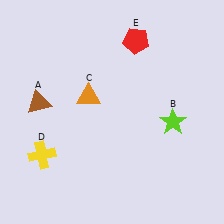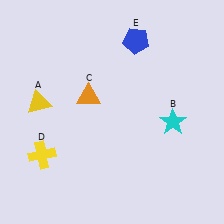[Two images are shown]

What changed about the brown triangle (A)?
In Image 1, A is brown. In Image 2, it changed to yellow.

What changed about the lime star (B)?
In Image 1, B is lime. In Image 2, it changed to cyan.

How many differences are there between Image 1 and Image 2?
There are 3 differences between the two images.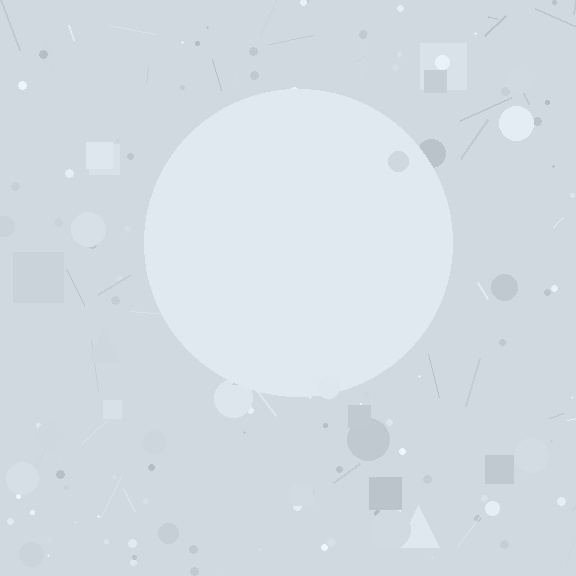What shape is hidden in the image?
A circle is hidden in the image.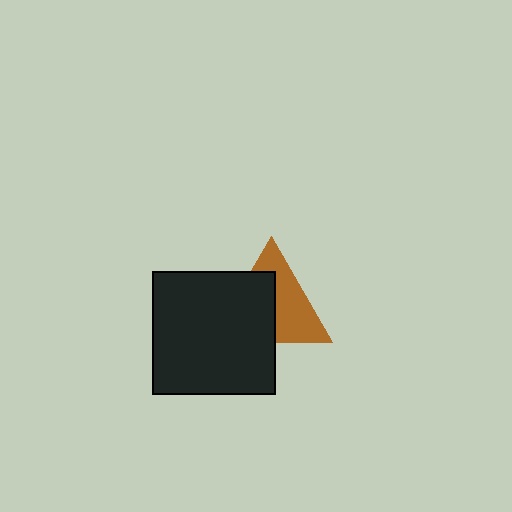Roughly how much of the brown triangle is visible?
About half of it is visible (roughly 51%).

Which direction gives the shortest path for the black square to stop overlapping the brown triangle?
Moving toward the lower-left gives the shortest separation.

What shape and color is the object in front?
The object in front is a black square.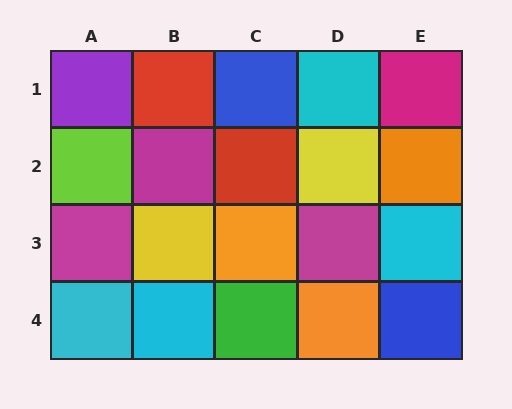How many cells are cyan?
4 cells are cyan.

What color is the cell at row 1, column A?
Purple.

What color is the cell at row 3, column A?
Magenta.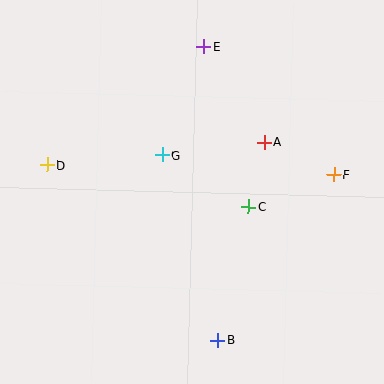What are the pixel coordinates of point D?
Point D is at (47, 165).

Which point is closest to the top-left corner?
Point D is closest to the top-left corner.